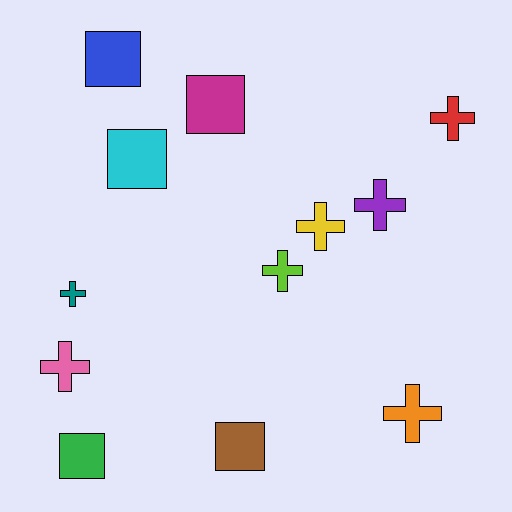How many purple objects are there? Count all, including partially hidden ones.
There is 1 purple object.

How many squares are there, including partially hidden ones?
There are 5 squares.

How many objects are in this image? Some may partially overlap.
There are 12 objects.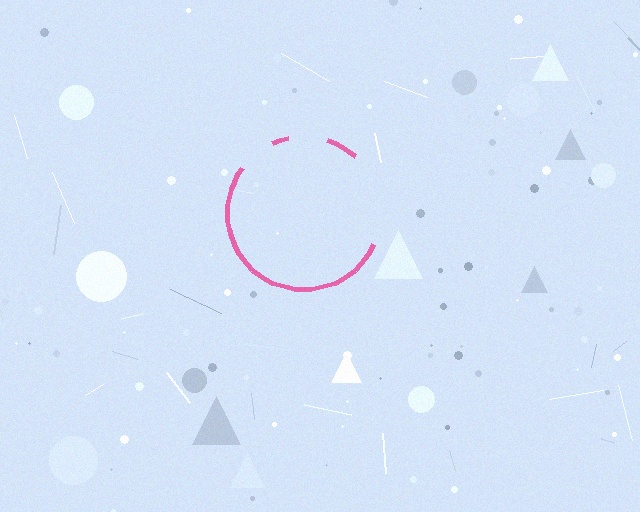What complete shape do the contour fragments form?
The contour fragments form a circle.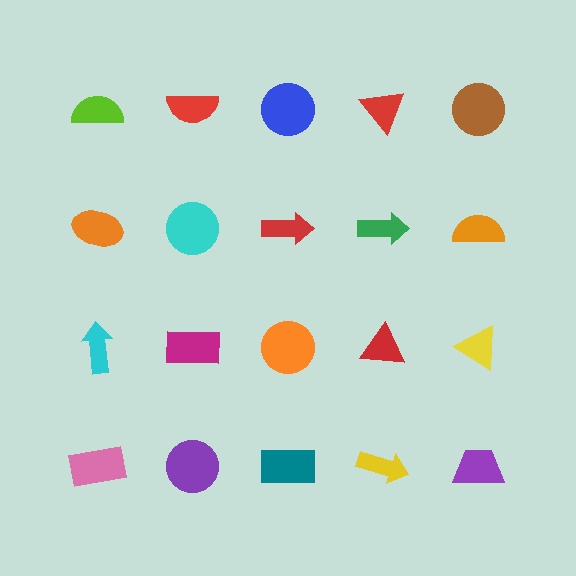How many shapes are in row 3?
5 shapes.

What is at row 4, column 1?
A pink rectangle.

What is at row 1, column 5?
A brown circle.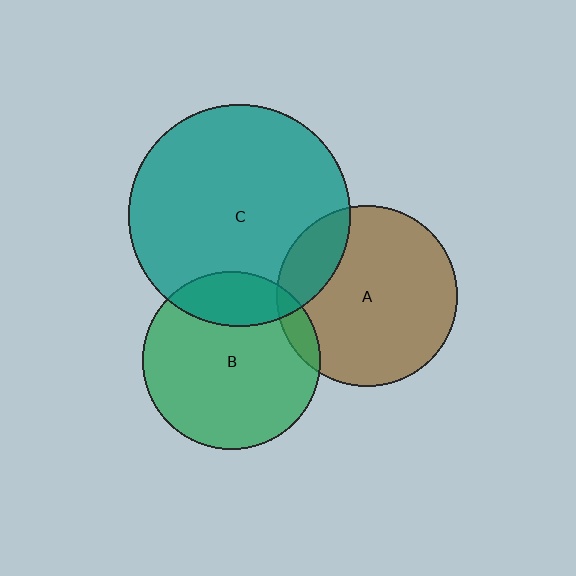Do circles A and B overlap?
Yes.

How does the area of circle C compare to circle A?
Approximately 1.5 times.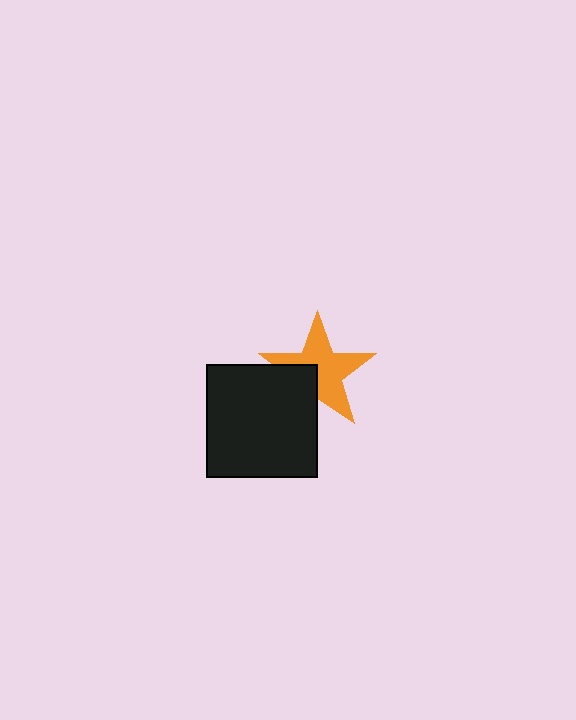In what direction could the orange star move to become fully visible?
The orange star could move toward the upper-right. That would shift it out from behind the black rectangle entirely.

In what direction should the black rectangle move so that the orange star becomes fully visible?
The black rectangle should move toward the lower-left. That is the shortest direction to clear the overlap and leave the orange star fully visible.